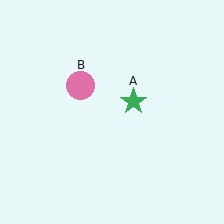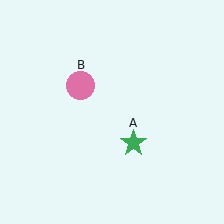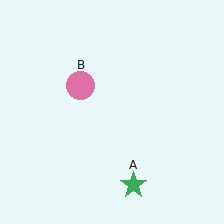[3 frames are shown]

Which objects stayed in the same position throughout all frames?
Pink circle (object B) remained stationary.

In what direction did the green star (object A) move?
The green star (object A) moved down.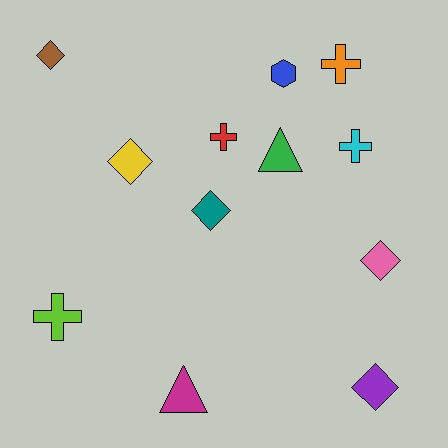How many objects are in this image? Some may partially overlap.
There are 12 objects.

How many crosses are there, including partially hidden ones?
There are 4 crosses.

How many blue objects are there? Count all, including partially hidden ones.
There is 1 blue object.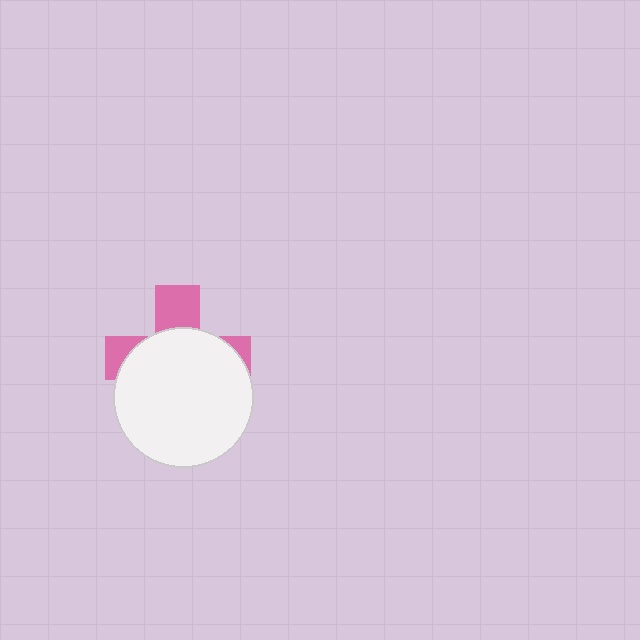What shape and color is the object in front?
The object in front is a white circle.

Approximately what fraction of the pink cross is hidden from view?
Roughly 69% of the pink cross is hidden behind the white circle.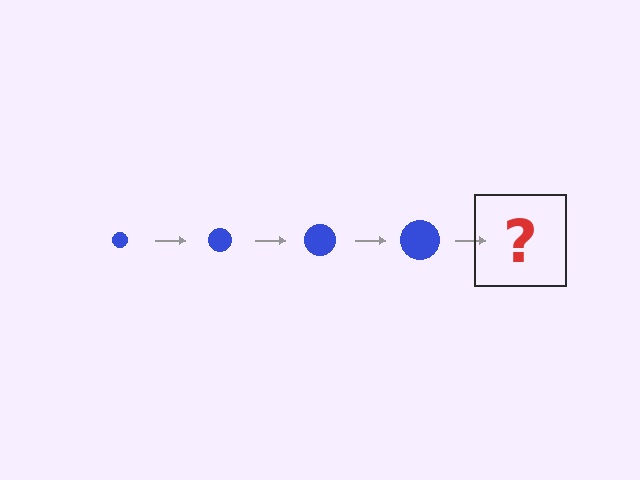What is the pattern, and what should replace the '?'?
The pattern is that the circle gets progressively larger each step. The '?' should be a blue circle, larger than the previous one.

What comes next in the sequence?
The next element should be a blue circle, larger than the previous one.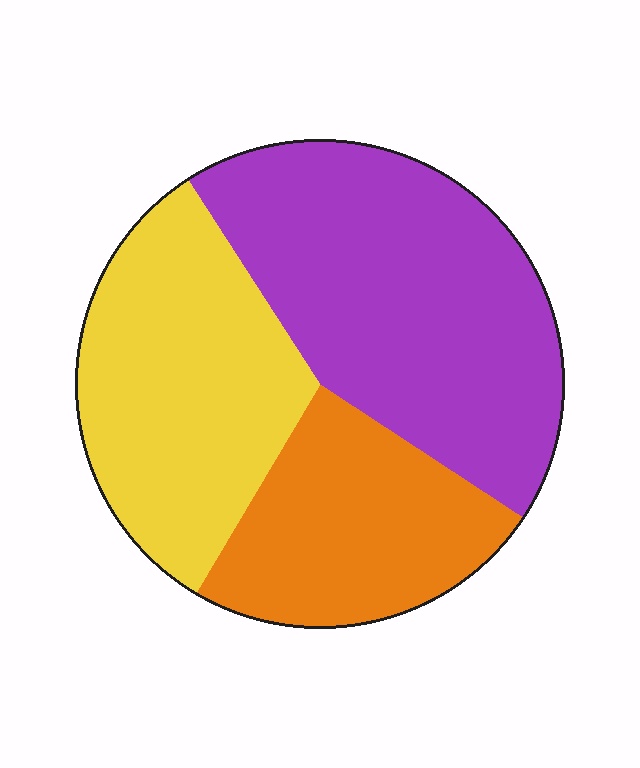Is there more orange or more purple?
Purple.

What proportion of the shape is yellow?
Yellow covers 32% of the shape.